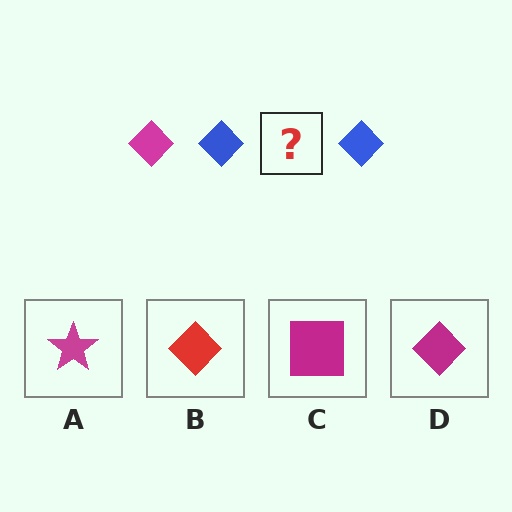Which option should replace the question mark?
Option D.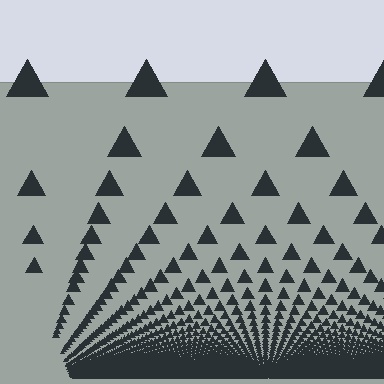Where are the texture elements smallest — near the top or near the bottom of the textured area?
Near the bottom.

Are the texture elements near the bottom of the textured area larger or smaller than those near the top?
Smaller. The gradient is inverted — elements near the bottom are smaller and denser.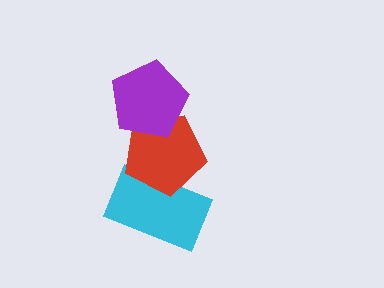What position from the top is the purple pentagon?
The purple pentagon is 1st from the top.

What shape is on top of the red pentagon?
The purple pentagon is on top of the red pentagon.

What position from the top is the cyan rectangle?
The cyan rectangle is 3rd from the top.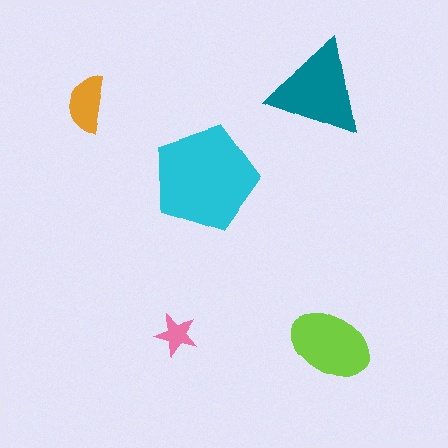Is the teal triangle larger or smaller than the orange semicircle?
Larger.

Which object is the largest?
The cyan pentagon.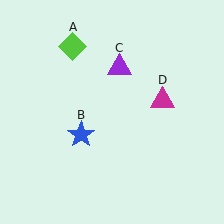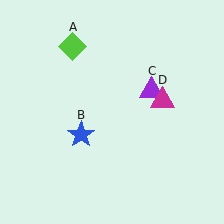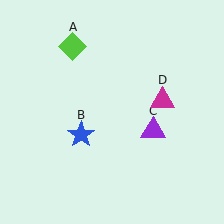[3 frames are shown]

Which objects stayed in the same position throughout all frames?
Lime diamond (object A) and blue star (object B) and magenta triangle (object D) remained stationary.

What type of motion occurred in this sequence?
The purple triangle (object C) rotated clockwise around the center of the scene.